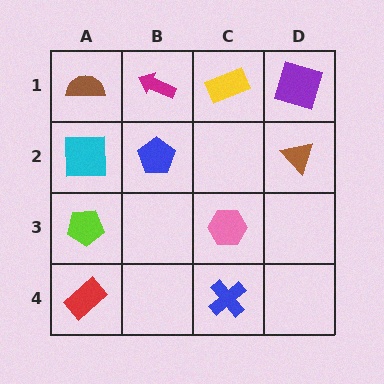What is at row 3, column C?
A pink hexagon.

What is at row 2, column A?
A cyan square.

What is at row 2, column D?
A brown triangle.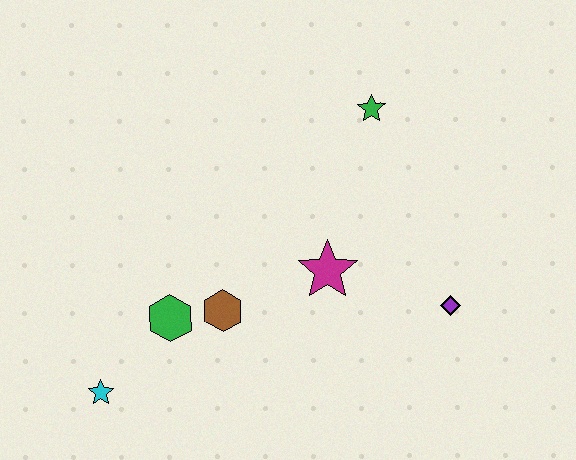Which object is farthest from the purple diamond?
The cyan star is farthest from the purple diamond.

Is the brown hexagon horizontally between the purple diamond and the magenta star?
No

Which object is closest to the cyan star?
The green hexagon is closest to the cyan star.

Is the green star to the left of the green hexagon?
No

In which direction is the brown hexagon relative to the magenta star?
The brown hexagon is to the left of the magenta star.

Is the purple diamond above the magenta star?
No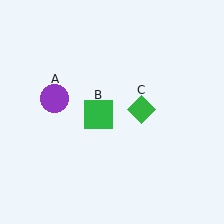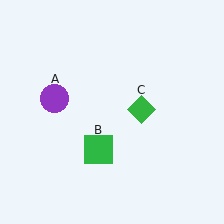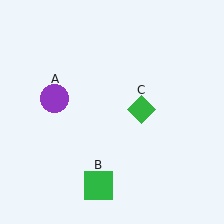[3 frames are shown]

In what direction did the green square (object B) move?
The green square (object B) moved down.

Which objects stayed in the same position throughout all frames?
Purple circle (object A) and green diamond (object C) remained stationary.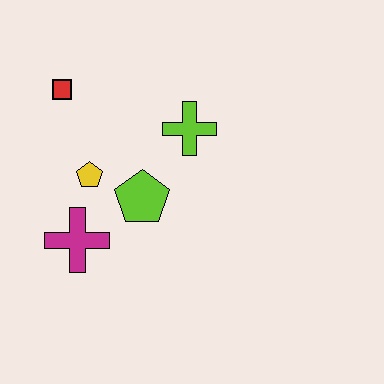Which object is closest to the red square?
The yellow pentagon is closest to the red square.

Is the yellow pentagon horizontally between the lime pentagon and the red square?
Yes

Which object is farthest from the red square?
The magenta cross is farthest from the red square.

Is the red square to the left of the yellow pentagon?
Yes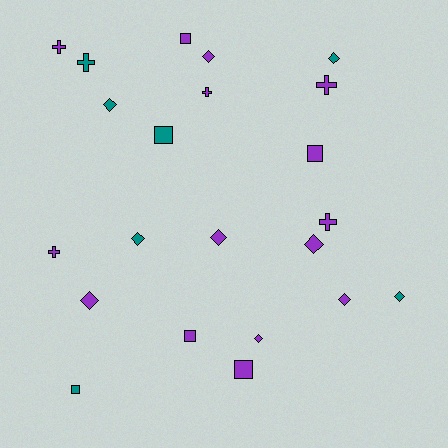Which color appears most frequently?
Purple, with 15 objects.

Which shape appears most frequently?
Diamond, with 10 objects.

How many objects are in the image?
There are 22 objects.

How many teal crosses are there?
There is 1 teal cross.